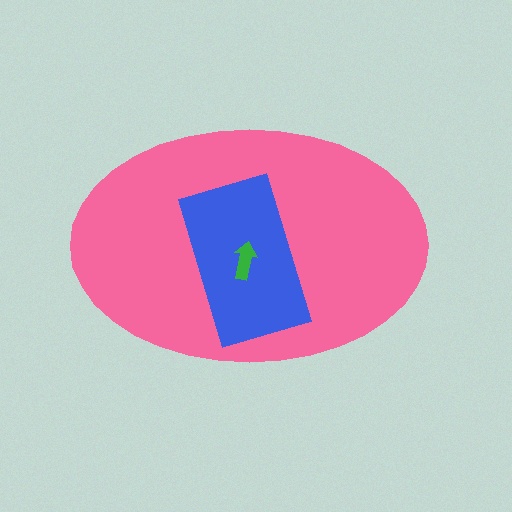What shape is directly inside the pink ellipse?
The blue rectangle.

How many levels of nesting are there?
3.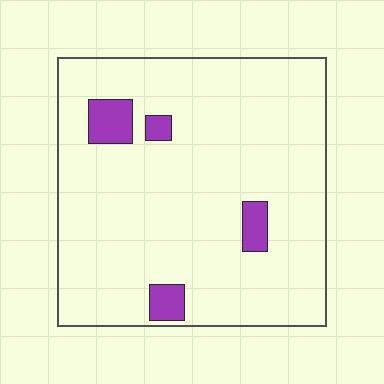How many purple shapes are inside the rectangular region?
4.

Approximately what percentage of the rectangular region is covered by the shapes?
Approximately 5%.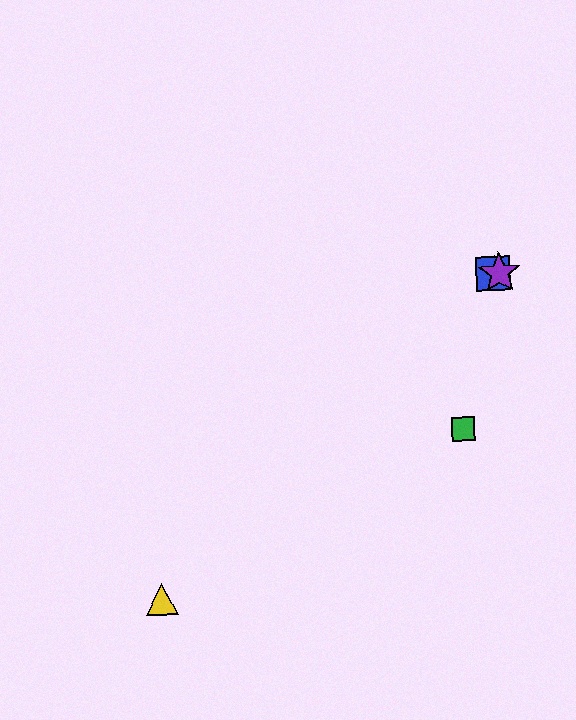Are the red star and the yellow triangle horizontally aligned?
No, the red star is at y≈273 and the yellow triangle is at y≈599.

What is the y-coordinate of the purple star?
The purple star is at y≈273.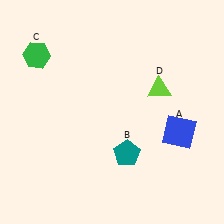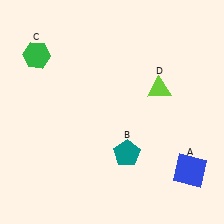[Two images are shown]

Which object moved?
The blue square (A) moved down.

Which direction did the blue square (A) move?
The blue square (A) moved down.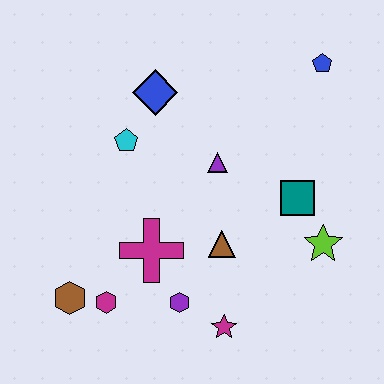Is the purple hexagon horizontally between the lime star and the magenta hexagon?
Yes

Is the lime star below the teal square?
Yes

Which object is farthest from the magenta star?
The blue pentagon is farthest from the magenta star.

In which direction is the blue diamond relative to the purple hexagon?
The blue diamond is above the purple hexagon.